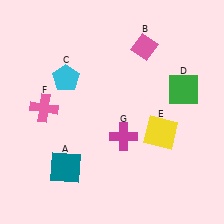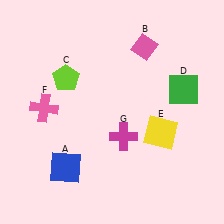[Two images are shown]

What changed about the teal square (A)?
In Image 1, A is teal. In Image 2, it changed to blue.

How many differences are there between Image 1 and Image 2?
There are 2 differences between the two images.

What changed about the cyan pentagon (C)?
In Image 1, C is cyan. In Image 2, it changed to lime.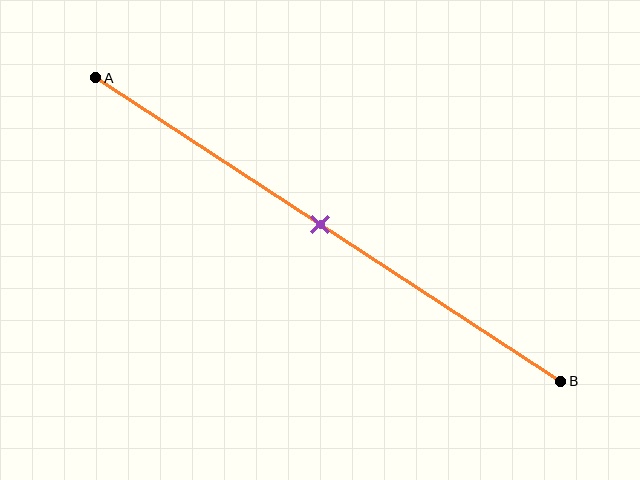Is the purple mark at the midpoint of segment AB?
Yes, the mark is approximately at the midpoint.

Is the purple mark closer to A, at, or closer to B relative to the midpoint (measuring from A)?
The purple mark is approximately at the midpoint of segment AB.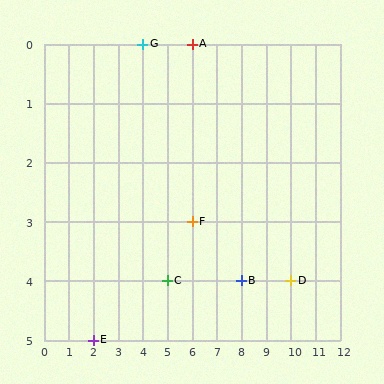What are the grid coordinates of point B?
Point B is at grid coordinates (8, 4).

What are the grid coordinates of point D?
Point D is at grid coordinates (10, 4).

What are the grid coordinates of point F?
Point F is at grid coordinates (6, 3).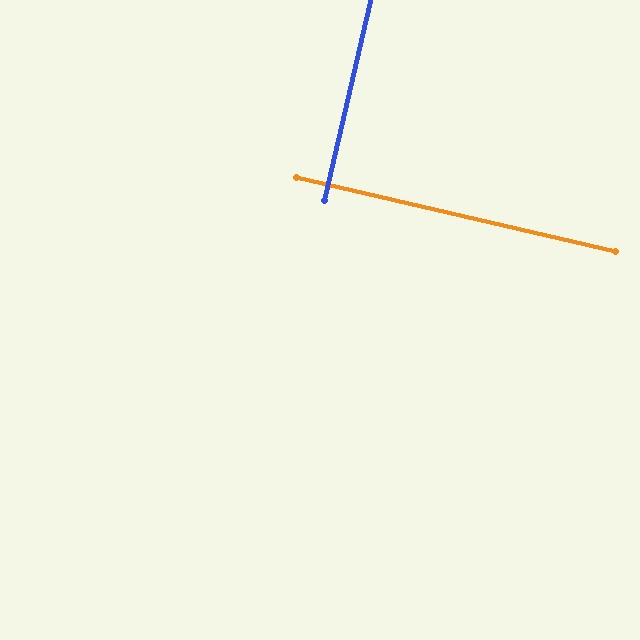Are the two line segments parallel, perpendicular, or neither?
Perpendicular — they meet at approximately 90°.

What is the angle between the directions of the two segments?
Approximately 90 degrees.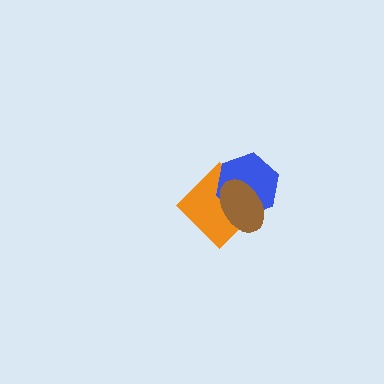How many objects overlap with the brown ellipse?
2 objects overlap with the brown ellipse.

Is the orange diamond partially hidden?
Yes, it is partially covered by another shape.